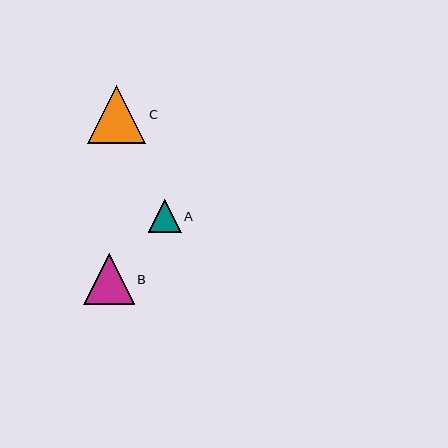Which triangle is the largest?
Triangle C is the largest with a size of approximately 59 pixels.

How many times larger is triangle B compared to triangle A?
Triangle B is approximately 1.5 times the size of triangle A.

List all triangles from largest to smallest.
From largest to smallest: C, B, A.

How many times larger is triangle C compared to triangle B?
Triangle C is approximately 1.2 times the size of triangle B.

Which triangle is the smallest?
Triangle A is the smallest with a size of approximately 33 pixels.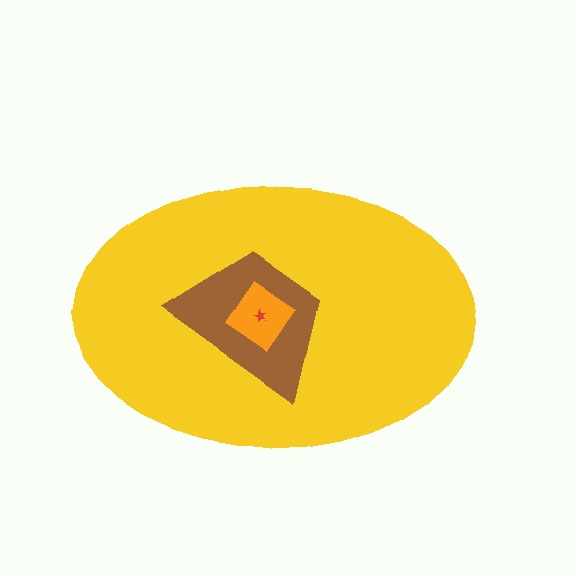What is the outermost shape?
The yellow ellipse.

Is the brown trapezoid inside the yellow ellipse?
Yes.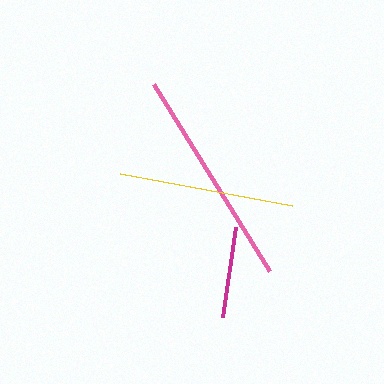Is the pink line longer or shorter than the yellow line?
The pink line is longer than the yellow line.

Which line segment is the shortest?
The magenta line is the shortest at approximately 91 pixels.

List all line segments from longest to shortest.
From longest to shortest: pink, yellow, magenta.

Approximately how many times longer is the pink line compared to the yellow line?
The pink line is approximately 1.3 times the length of the yellow line.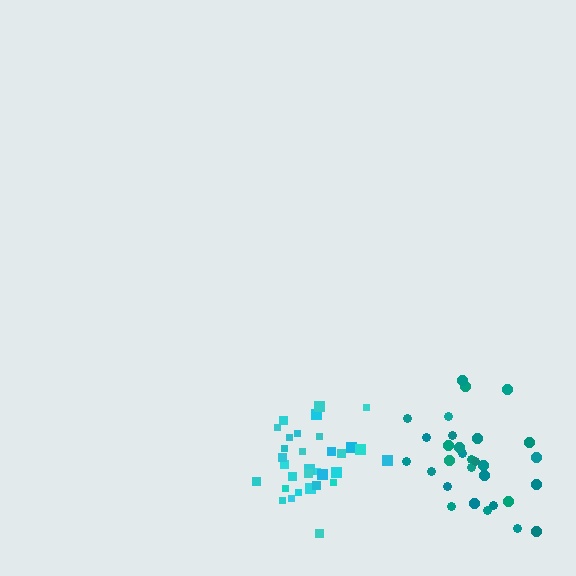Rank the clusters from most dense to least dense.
cyan, teal.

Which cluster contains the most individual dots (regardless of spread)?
Cyan (32).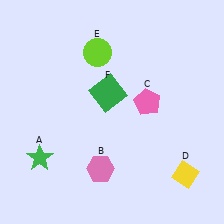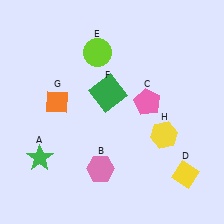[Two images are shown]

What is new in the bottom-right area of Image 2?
A yellow hexagon (H) was added in the bottom-right area of Image 2.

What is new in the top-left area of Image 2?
An orange diamond (G) was added in the top-left area of Image 2.